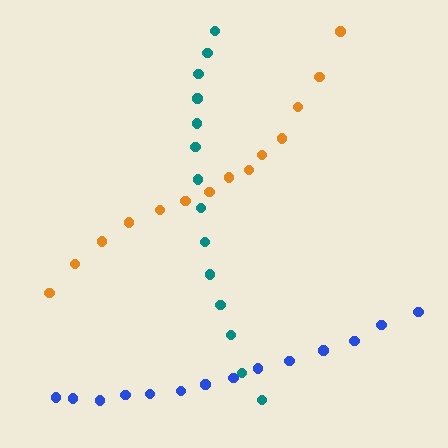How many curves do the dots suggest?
There are 3 distinct paths.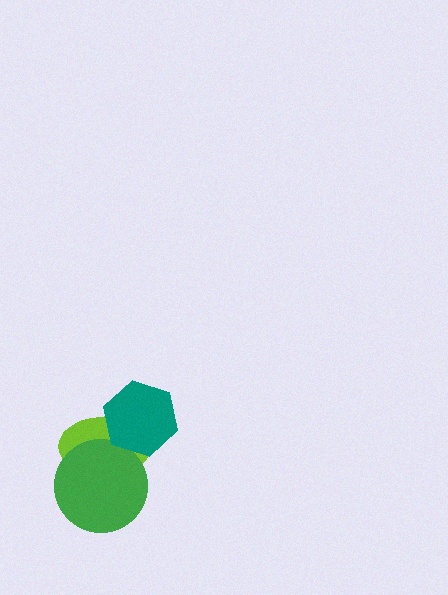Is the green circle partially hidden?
No, no other shape covers it.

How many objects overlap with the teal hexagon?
1 object overlaps with the teal hexagon.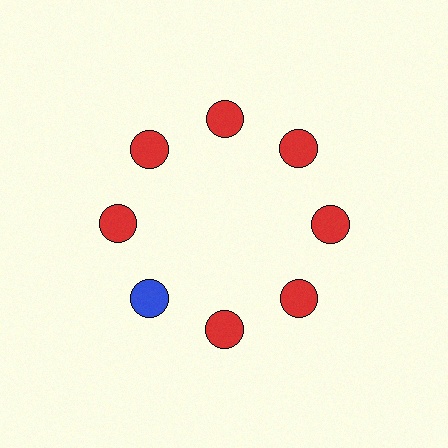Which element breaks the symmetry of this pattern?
The blue circle at roughly the 8 o'clock position breaks the symmetry. All other shapes are red circles.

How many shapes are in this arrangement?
There are 8 shapes arranged in a ring pattern.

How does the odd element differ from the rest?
It has a different color: blue instead of red.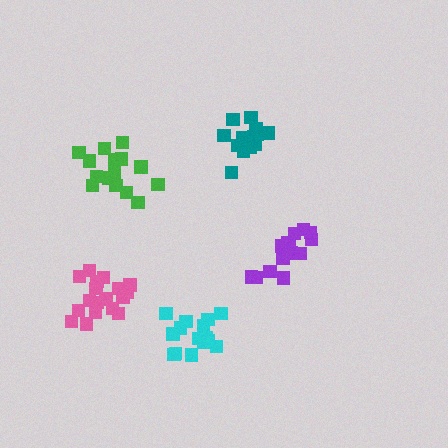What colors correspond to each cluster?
The clusters are colored: teal, cyan, green, purple, pink.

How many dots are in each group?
Group 1: 14 dots, Group 2: 15 dots, Group 3: 15 dots, Group 4: 15 dots, Group 5: 19 dots (78 total).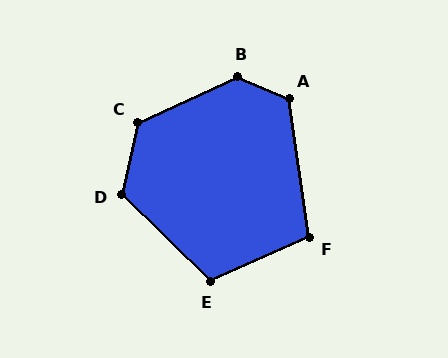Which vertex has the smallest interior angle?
F, at approximately 106 degrees.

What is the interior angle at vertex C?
Approximately 127 degrees (obtuse).